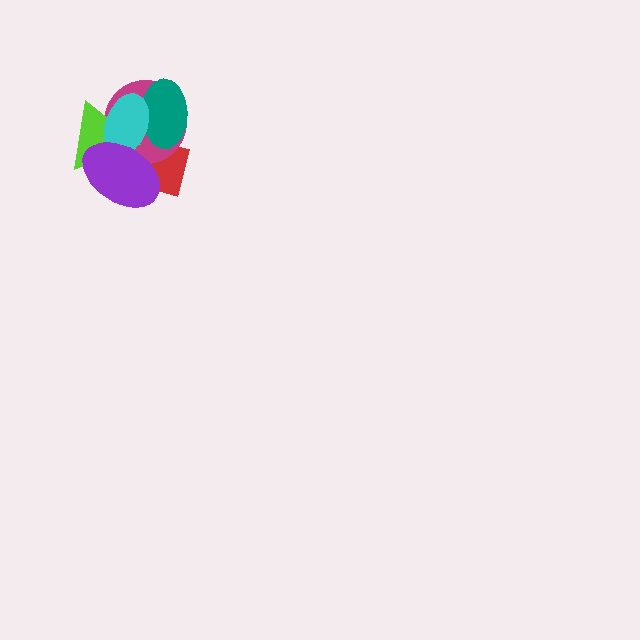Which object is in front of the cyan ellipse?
The purple ellipse is in front of the cyan ellipse.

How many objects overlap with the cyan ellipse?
5 objects overlap with the cyan ellipse.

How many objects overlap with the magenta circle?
5 objects overlap with the magenta circle.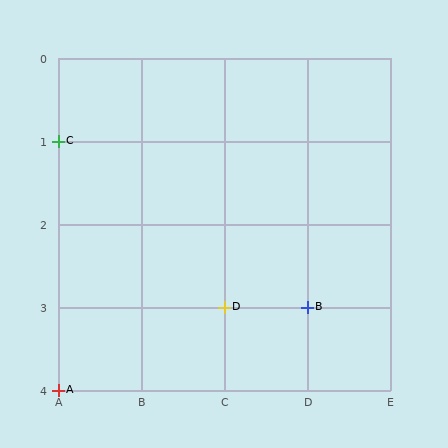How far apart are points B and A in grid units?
Points B and A are 3 columns and 1 row apart (about 3.2 grid units diagonally).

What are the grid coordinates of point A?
Point A is at grid coordinates (A, 4).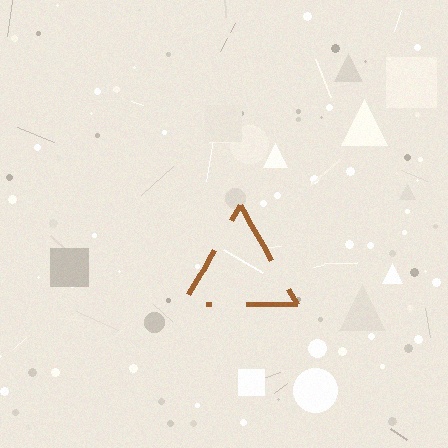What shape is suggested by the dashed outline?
The dashed outline suggests a triangle.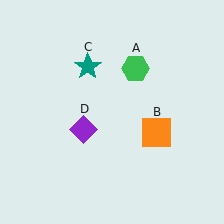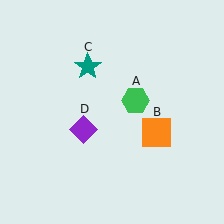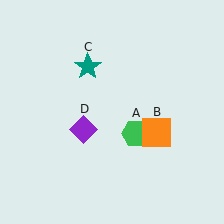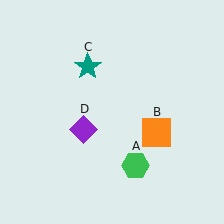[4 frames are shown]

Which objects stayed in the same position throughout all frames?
Orange square (object B) and teal star (object C) and purple diamond (object D) remained stationary.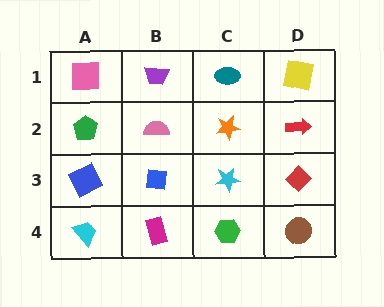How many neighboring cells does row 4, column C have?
3.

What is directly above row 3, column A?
A green pentagon.